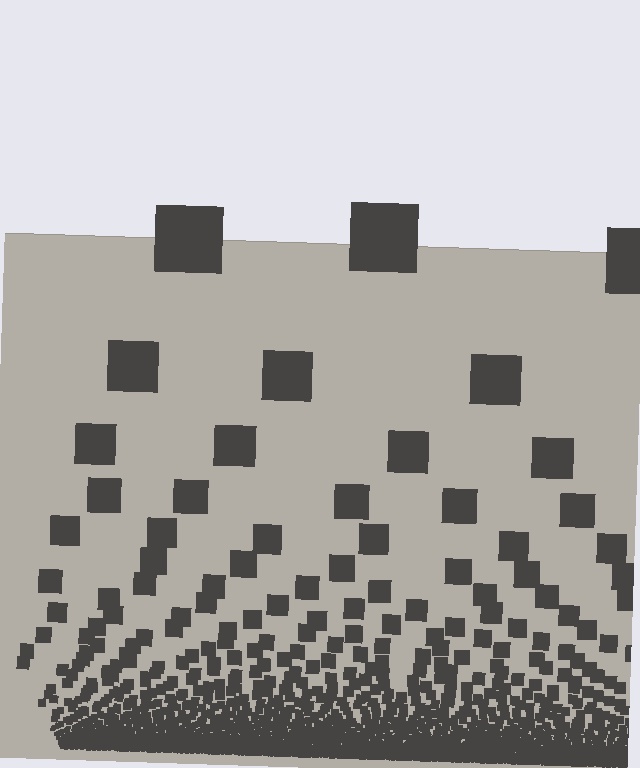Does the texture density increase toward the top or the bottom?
Density increases toward the bottom.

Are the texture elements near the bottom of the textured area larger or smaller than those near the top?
Smaller. The gradient is inverted — elements near the bottom are smaller and denser.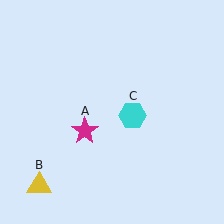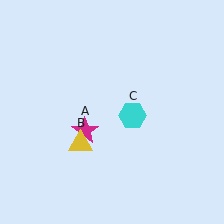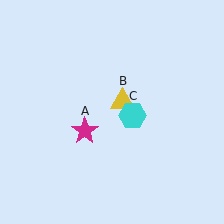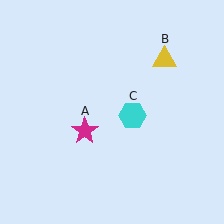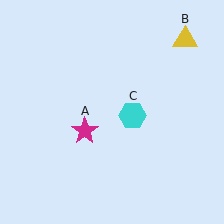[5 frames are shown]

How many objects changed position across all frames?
1 object changed position: yellow triangle (object B).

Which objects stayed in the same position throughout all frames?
Magenta star (object A) and cyan hexagon (object C) remained stationary.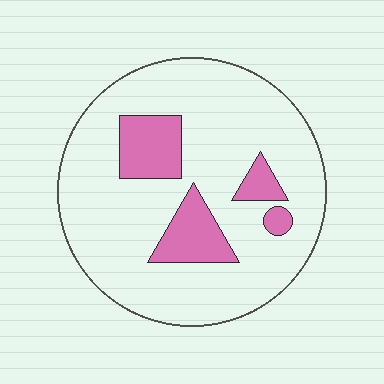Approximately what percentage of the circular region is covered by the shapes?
Approximately 15%.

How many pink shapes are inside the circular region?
4.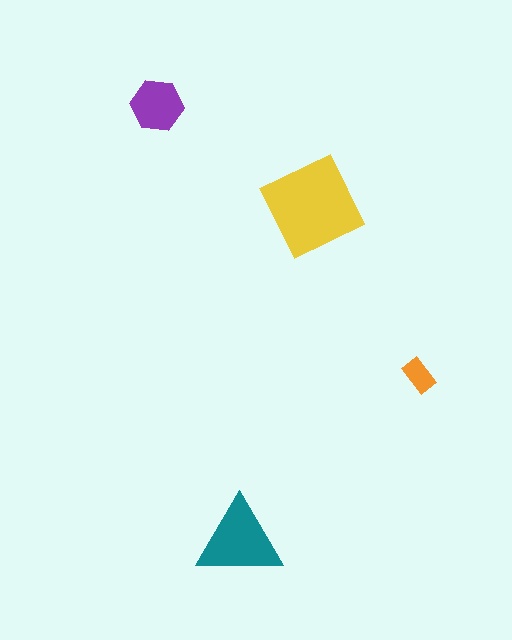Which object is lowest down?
The teal triangle is bottommost.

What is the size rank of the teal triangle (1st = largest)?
2nd.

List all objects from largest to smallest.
The yellow diamond, the teal triangle, the purple hexagon, the orange rectangle.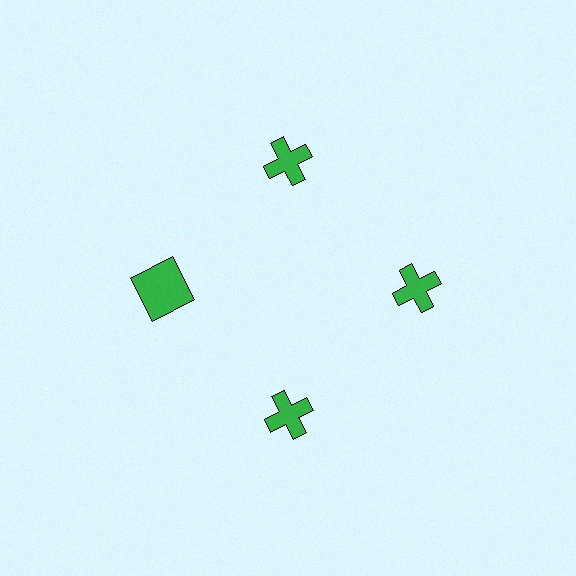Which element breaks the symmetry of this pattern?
The green square at roughly the 9 o'clock position breaks the symmetry. All other shapes are green crosses.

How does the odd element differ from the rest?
It has a different shape: square instead of cross.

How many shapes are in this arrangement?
There are 4 shapes arranged in a ring pattern.